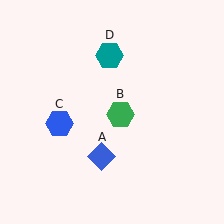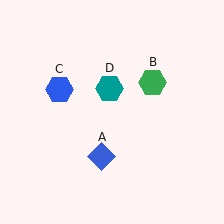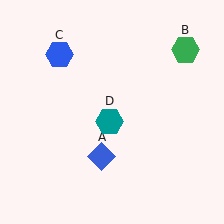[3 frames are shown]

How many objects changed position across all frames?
3 objects changed position: green hexagon (object B), blue hexagon (object C), teal hexagon (object D).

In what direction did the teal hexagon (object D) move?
The teal hexagon (object D) moved down.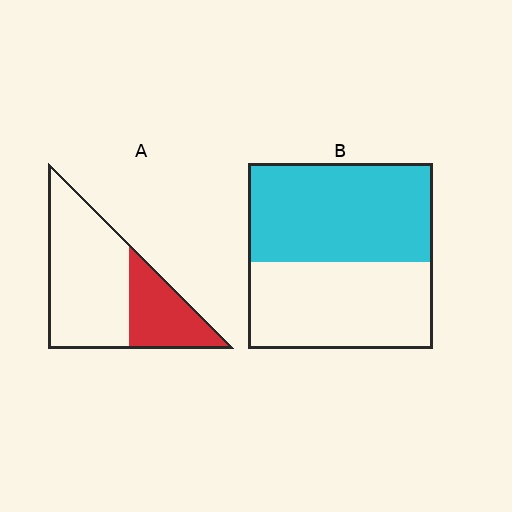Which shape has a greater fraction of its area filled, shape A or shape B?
Shape B.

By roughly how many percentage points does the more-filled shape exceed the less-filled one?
By roughly 20 percentage points (B over A).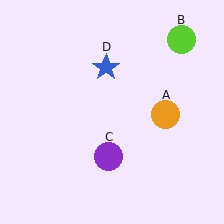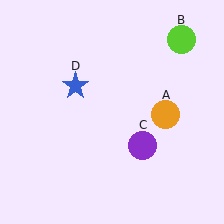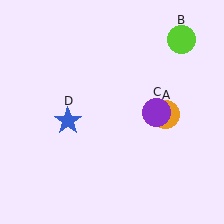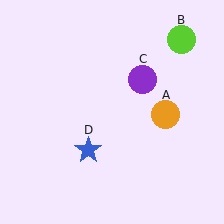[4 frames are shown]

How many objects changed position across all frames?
2 objects changed position: purple circle (object C), blue star (object D).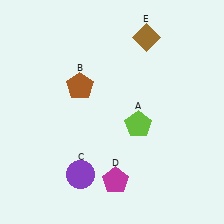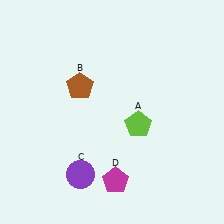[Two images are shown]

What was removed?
The brown diamond (E) was removed in Image 2.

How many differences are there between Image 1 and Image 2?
There is 1 difference between the two images.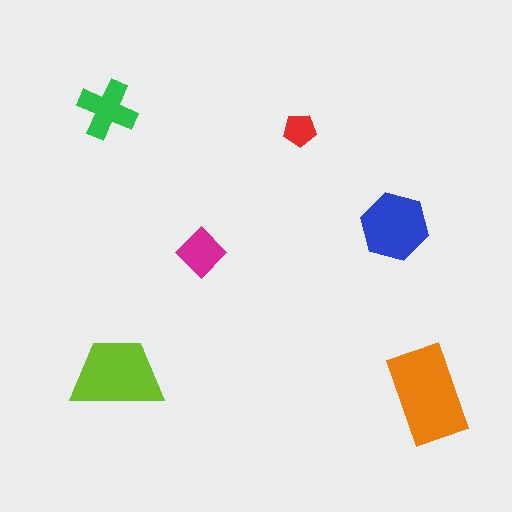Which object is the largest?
The orange rectangle.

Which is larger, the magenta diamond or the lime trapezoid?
The lime trapezoid.